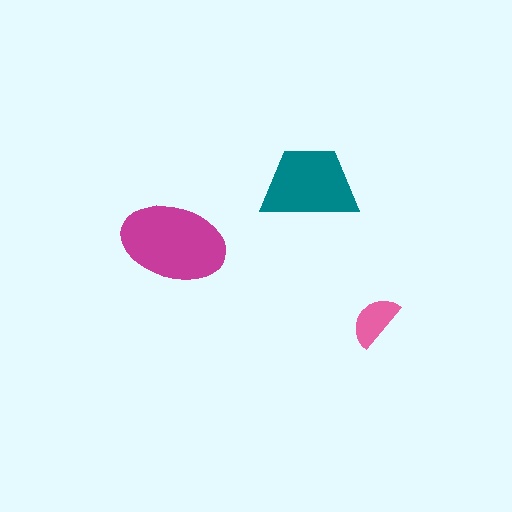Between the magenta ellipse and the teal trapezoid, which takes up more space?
The magenta ellipse.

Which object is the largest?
The magenta ellipse.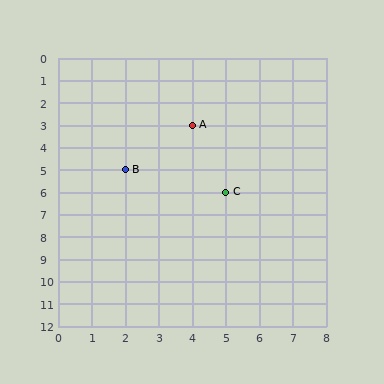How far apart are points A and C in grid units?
Points A and C are 1 column and 3 rows apart (about 3.2 grid units diagonally).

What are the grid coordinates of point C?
Point C is at grid coordinates (5, 6).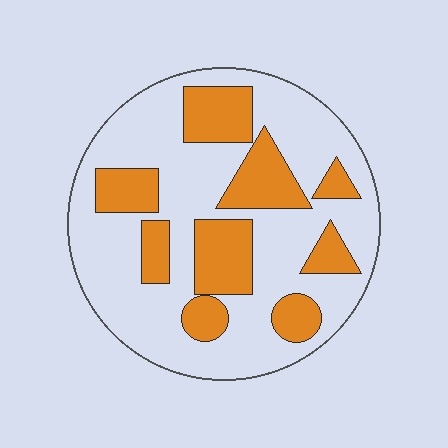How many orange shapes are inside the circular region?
9.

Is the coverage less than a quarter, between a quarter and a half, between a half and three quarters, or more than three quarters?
Between a quarter and a half.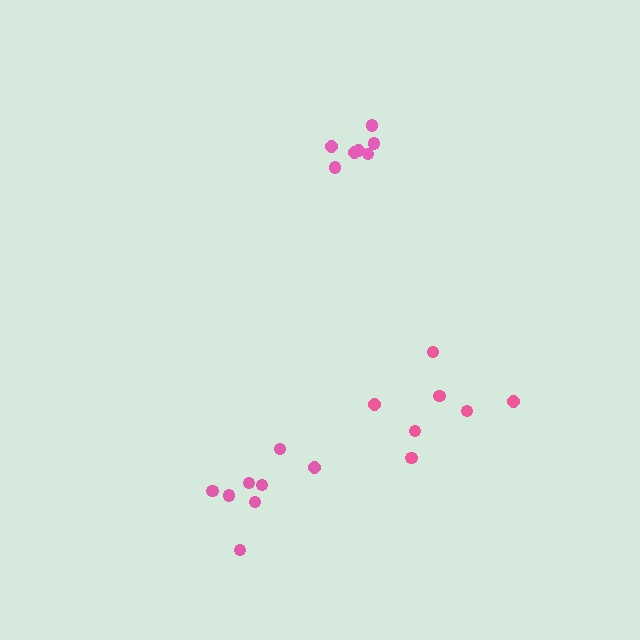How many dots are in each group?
Group 1: 7 dots, Group 2: 7 dots, Group 3: 8 dots (22 total).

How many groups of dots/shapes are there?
There are 3 groups.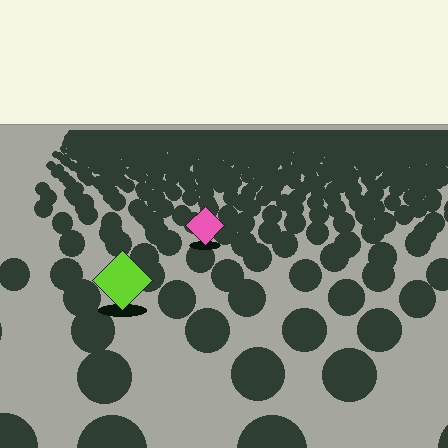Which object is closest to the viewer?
The lime diamond is closest. The texture marks near it are larger and more spread out.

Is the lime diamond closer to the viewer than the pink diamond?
Yes. The lime diamond is closer — you can tell from the texture gradient: the ground texture is coarser near it.